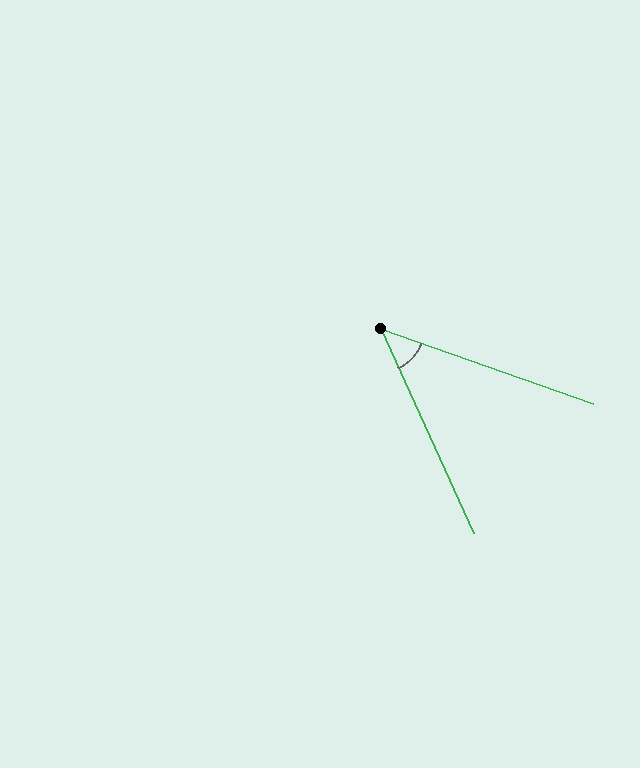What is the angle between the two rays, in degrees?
Approximately 46 degrees.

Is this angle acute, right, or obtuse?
It is acute.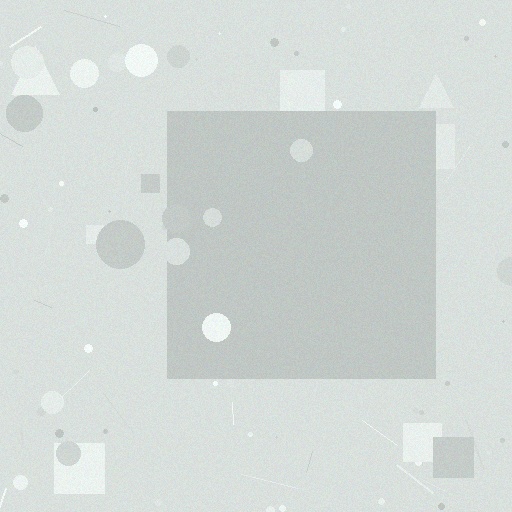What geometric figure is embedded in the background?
A square is embedded in the background.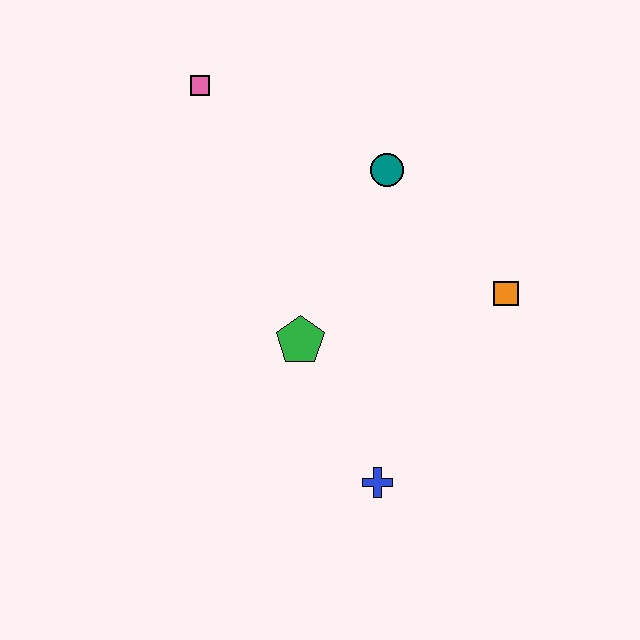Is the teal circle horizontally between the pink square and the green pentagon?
No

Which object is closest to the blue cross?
The green pentagon is closest to the blue cross.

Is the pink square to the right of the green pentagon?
No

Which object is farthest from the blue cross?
The pink square is farthest from the blue cross.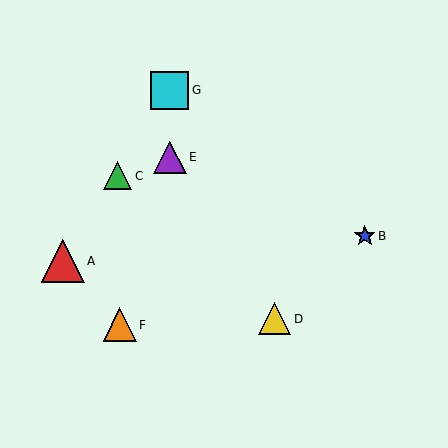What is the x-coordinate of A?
Object A is at x≈63.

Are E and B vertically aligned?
No, E is at x≈170 and B is at x≈365.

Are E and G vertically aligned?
Yes, both are at x≈170.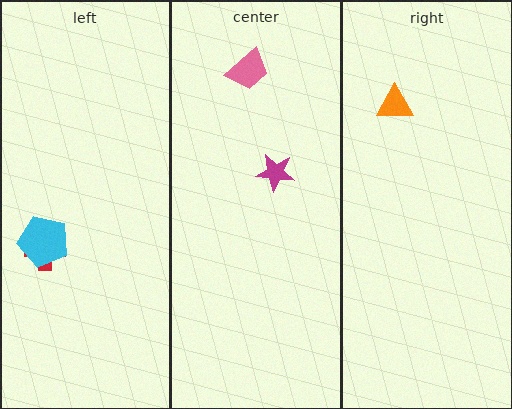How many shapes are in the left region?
2.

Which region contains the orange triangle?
The right region.